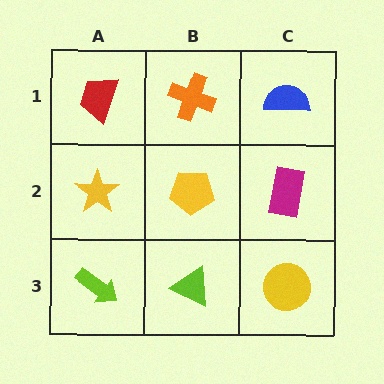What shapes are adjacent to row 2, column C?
A blue semicircle (row 1, column C), a yellow circle (row 3, column C), a yellow pentagon (row 2, column B).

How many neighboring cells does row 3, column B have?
3.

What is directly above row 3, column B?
A yellow pentagon.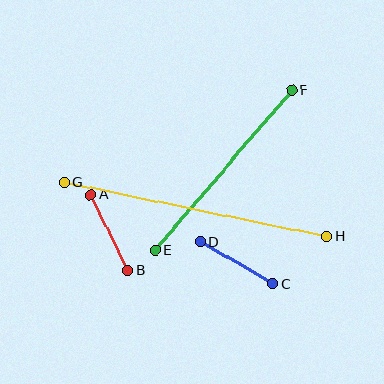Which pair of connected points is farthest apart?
Points G and H are farthest apart.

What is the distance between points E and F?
The distance is approximately 210 pixels.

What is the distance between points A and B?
The distance is approximately 84 pixels.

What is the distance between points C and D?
The distance is approximately 85 pixels.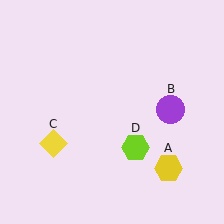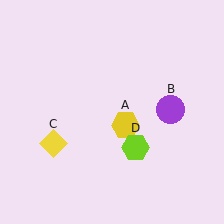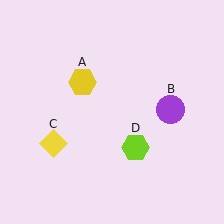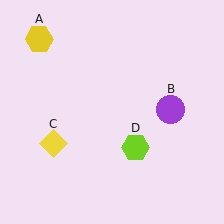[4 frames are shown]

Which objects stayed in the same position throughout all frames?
Purple circle (object B) and yellow diamond (object C) and lime hexagon (object D) remained stationary.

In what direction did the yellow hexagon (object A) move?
The yellow hexagon (object A) moved up and to the left.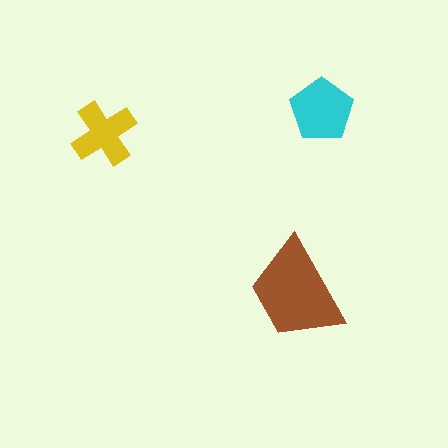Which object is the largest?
The brown trapezoid.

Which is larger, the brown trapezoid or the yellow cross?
The brown trapezoid.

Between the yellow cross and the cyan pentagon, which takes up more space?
The cyan pentagon.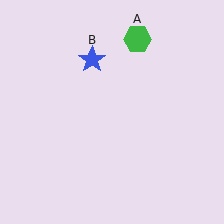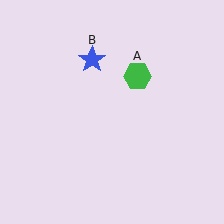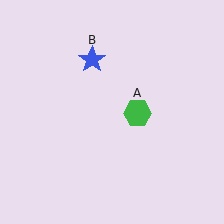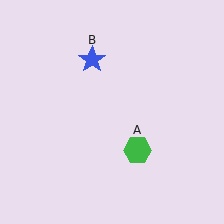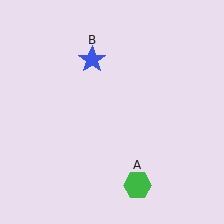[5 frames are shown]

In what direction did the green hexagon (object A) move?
The green hexagon (object A) moved down.